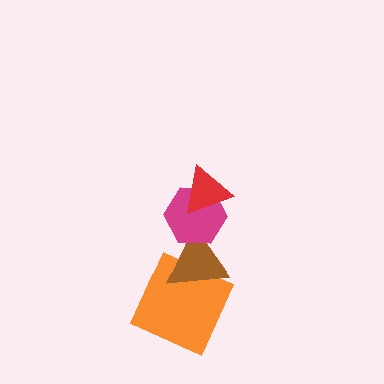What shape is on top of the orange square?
The brown triangle is on top of the orange square.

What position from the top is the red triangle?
The red triangle is 1st from the top.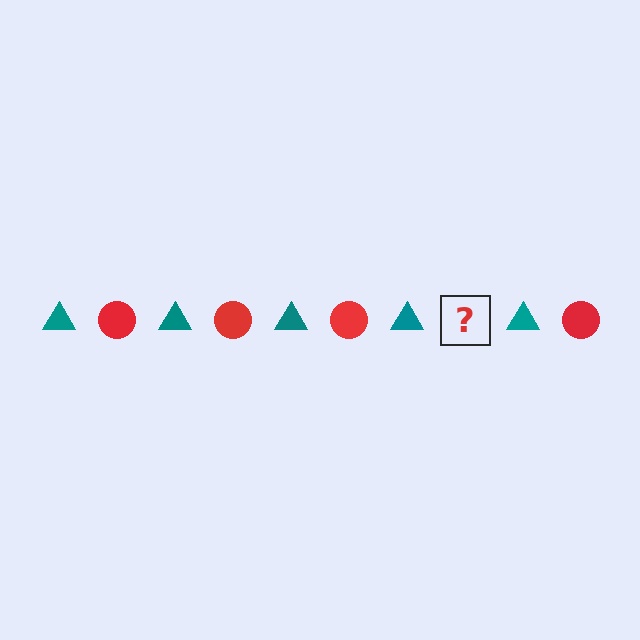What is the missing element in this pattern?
The missing element is a red circle.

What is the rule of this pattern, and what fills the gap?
The rule is that the pattern alternates between teal triangle and red circle. The gap should be filled with a red circle.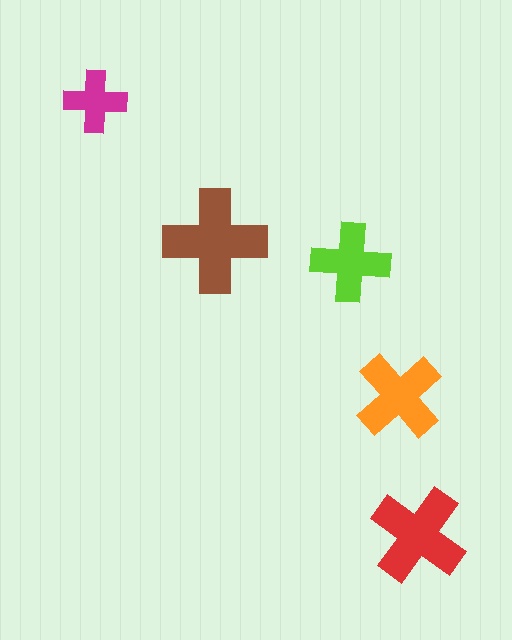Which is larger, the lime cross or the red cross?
The red one.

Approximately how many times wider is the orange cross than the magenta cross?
About 1.5 times wider.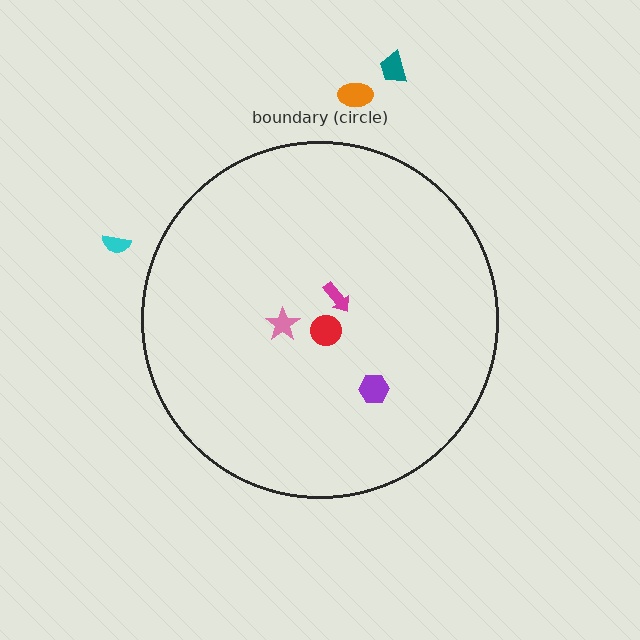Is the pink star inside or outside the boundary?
Inside.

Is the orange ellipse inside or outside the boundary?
Outside.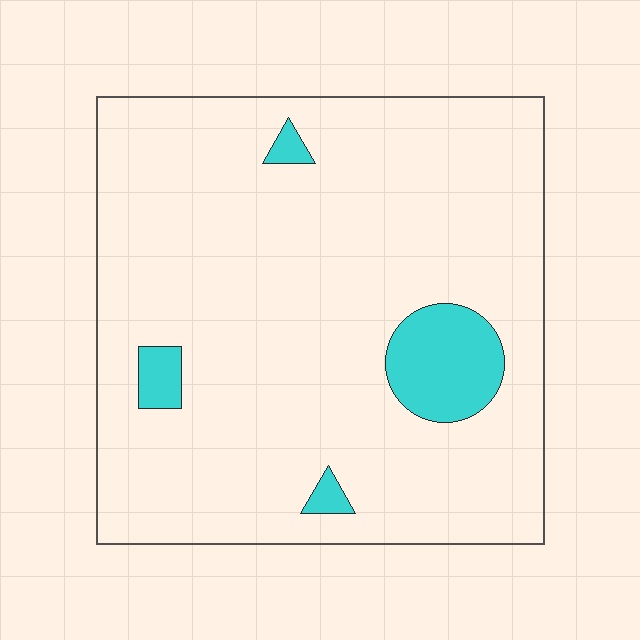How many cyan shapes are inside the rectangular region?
4.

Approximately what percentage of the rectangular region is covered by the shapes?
Approximately 10%.